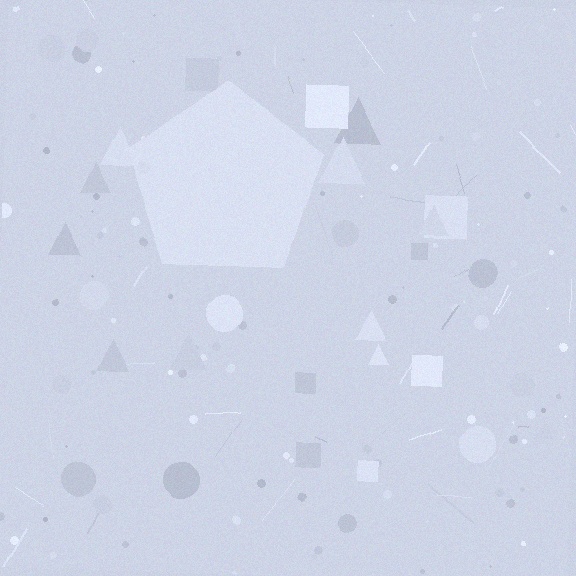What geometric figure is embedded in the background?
A pentagon is embedded in the background.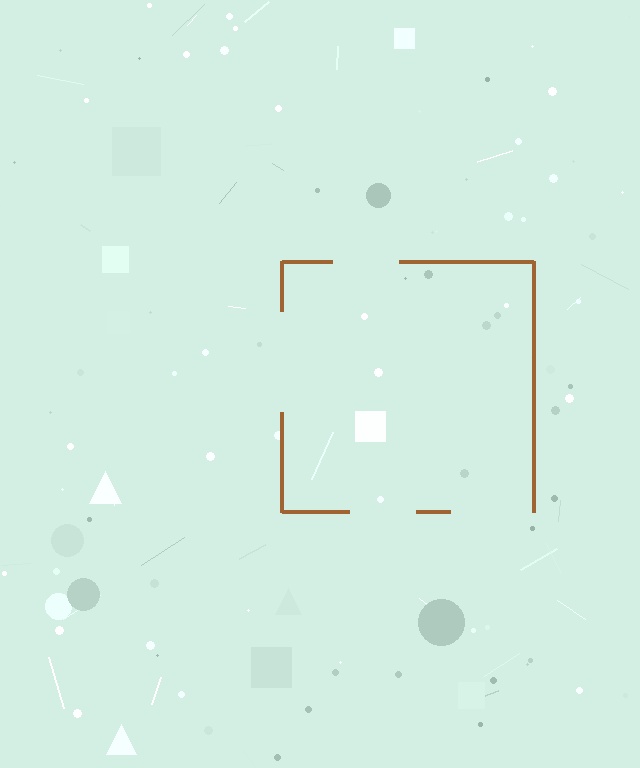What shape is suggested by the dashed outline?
The dashed outline suggests a square.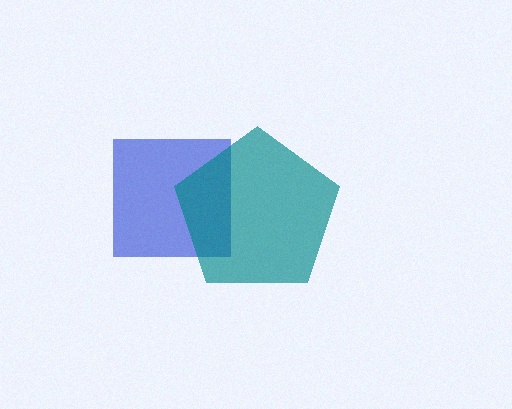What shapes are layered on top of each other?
The layered shapes are: a blue square, a teal pentagon.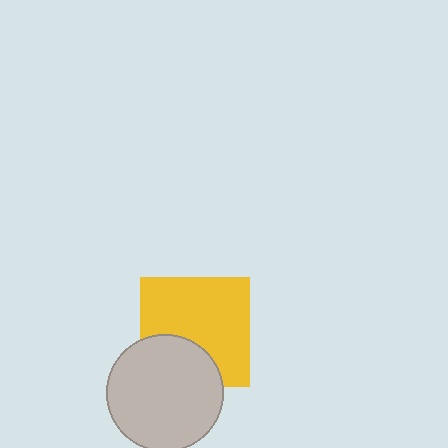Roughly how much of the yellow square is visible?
Most of it is visible (roughly 69%).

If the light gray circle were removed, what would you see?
You would see the complete yellow square.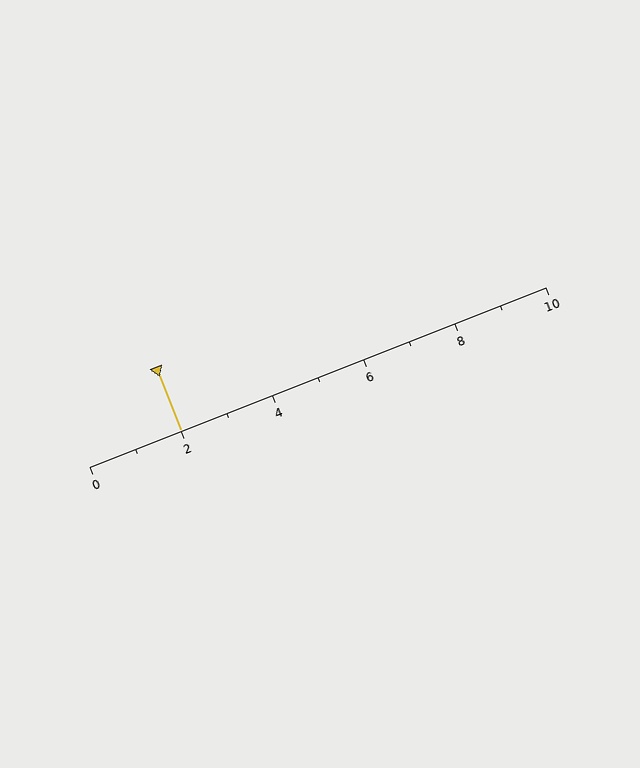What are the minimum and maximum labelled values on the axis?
The axis runs from 0 to 10.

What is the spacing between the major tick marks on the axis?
The major ticks are spaced 2 apart.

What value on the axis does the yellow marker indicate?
The marker indicates approximately 2.